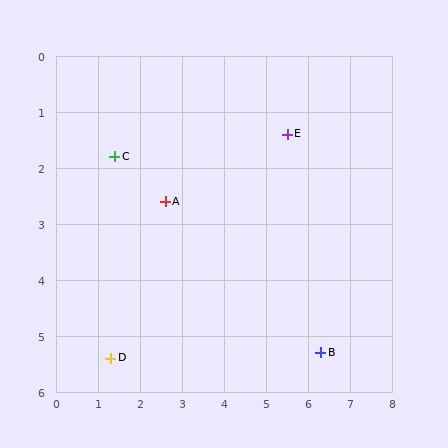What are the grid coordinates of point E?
Point E is at approximately (5.5, 1.4).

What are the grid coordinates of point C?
Point C is at approximately (1.4, 1.8).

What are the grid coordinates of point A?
Point A is at approximately (2.6, 2.6).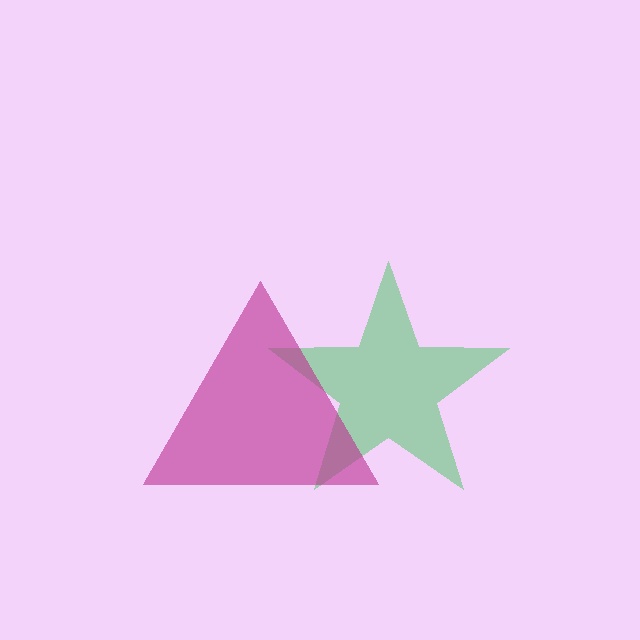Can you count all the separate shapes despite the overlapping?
Yes, there are 2 separate shapes.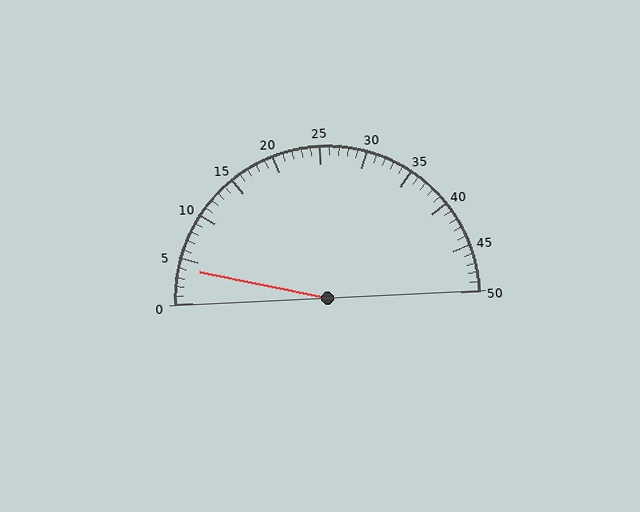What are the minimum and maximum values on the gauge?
The gauge ranges from 0 to 50.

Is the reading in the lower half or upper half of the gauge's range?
The reading is in the lower half of the range (0 to 50).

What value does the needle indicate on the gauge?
The needle indicates approximately 4.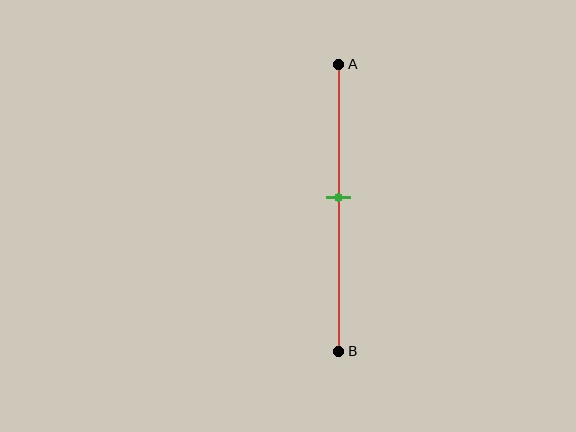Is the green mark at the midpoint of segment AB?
No, the mark is at about 45% from A, not at the 50% midpoint.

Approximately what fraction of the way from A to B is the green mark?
The green mark is approximately 45% of the way from A to B.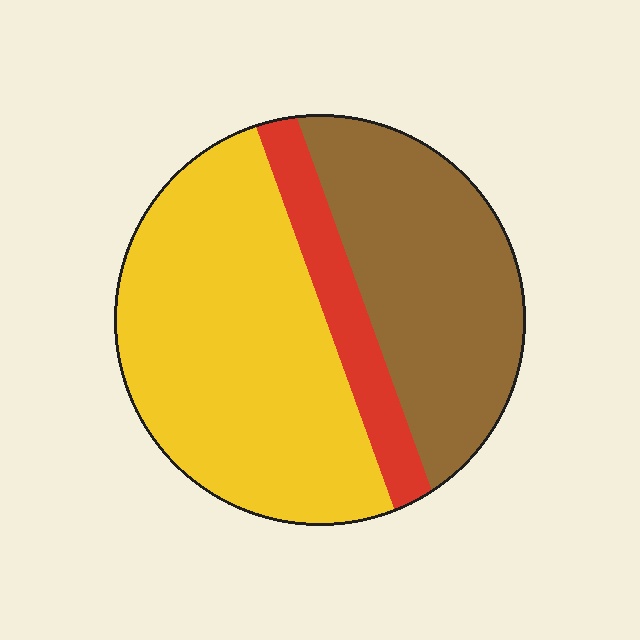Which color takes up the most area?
Yellow, at roughly 50%.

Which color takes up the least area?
Red, at roughly 15%.